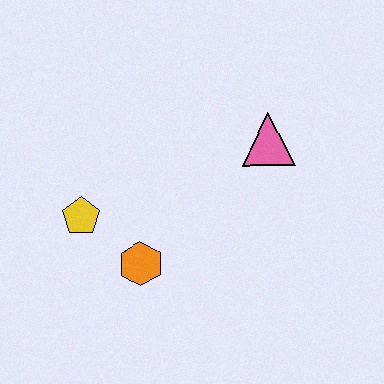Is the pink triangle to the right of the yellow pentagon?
Yes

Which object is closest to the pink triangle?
The orange hexagon is closest to the pink triangle.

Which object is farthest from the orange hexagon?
The pink triangle is farthest from the orange hexagon.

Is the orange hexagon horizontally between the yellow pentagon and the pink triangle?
Yes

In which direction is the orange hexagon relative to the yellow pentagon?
The orange hexagon is to the right of the yellow pentagon.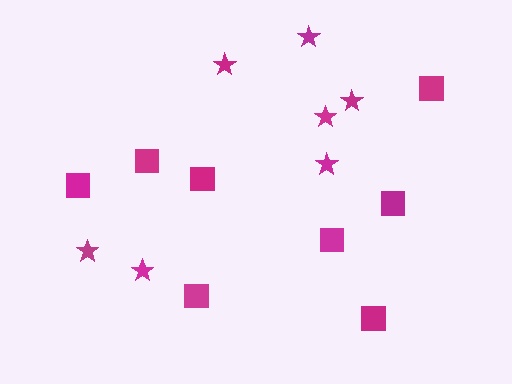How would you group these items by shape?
There are 2 groups: one group of squares (8) and one group of stars (7).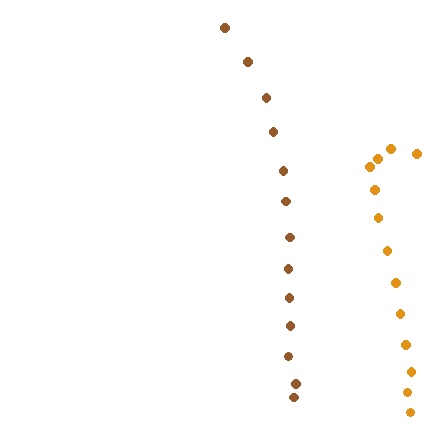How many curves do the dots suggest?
There are 2 distinct paths.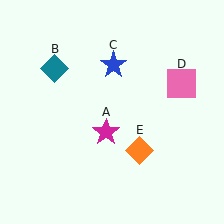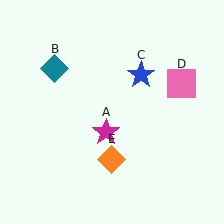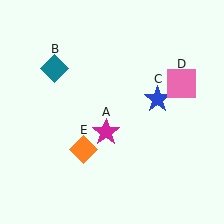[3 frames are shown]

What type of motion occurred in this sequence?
The blue star (object C), orange diamond (object E) rotated clockwise around the center of the scene.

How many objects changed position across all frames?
2 objects changed position: blue star (object C), orange diamond (object E).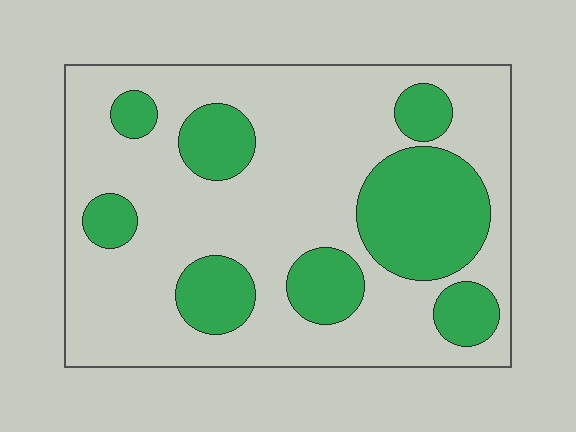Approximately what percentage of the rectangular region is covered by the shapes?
Approximately 30%.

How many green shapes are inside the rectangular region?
8.